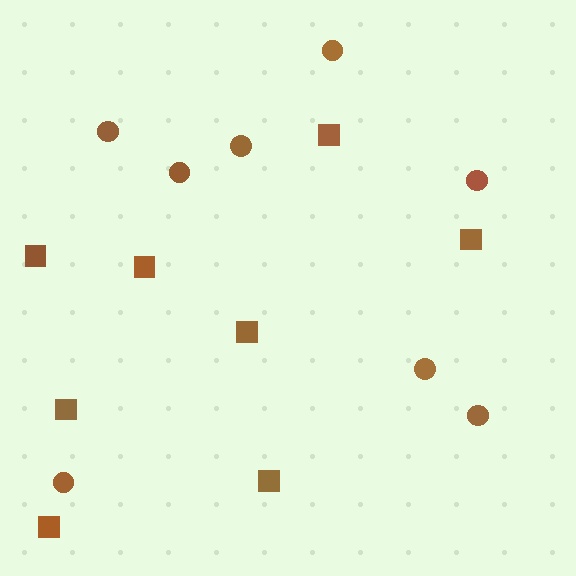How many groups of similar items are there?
There are 2 groups: one group of circles (8) and one group of squares (8).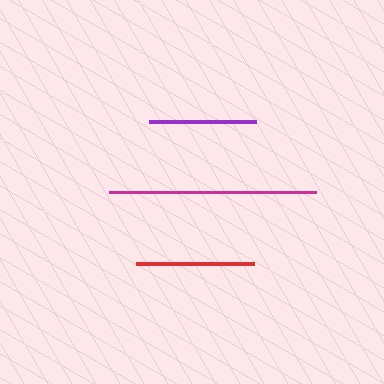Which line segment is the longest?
The magenta line is the longest at approximately 207 pixels.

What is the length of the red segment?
The red segment is approximately 118 pixels long.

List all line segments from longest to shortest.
From longest to shortest: magenta, red, purple.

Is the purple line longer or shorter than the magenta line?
The magenta line is longer than the purple line.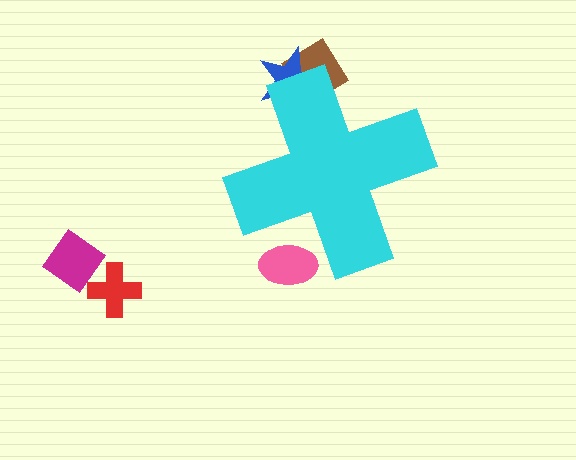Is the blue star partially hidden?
Yes, the blue star is partially hidden behind the cyan cross.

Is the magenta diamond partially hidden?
No, the magenta diamond is fully visible.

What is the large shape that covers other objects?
A cyan cross.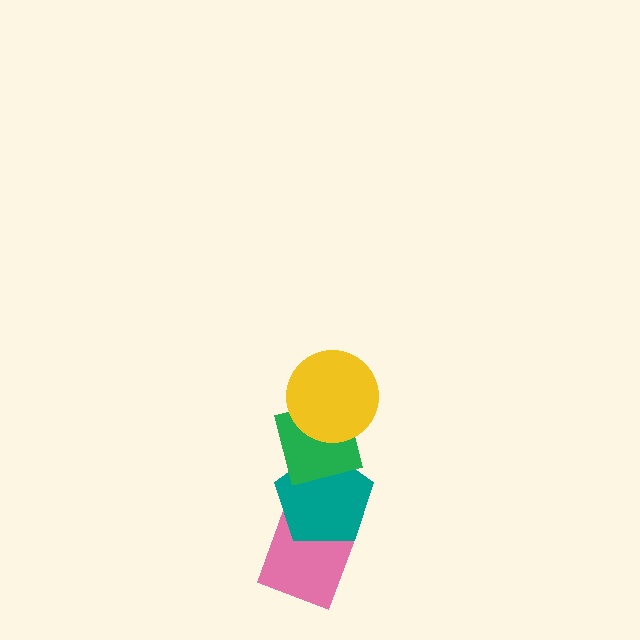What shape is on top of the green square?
The yellow circle is on top of the green square.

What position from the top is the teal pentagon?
The teal pentagon is 3rd from the top.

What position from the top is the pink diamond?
The pink diamond is 4th from the top.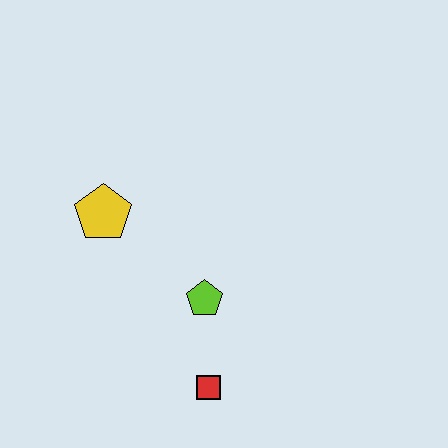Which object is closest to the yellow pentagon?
The lime pentagon is closest to the yellow pentagon.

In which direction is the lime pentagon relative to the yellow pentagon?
The lime pentagon is to the right of the yellow pentagon.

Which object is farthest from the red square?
The yellow pentagon is farthest from the red square.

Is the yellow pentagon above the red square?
Yes